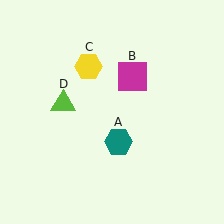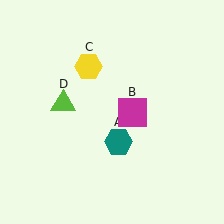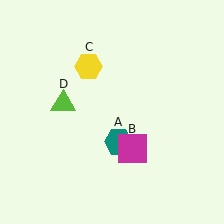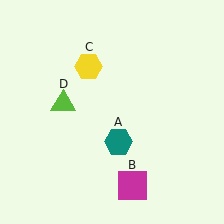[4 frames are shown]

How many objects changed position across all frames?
1 object changed position: magenta square (object B).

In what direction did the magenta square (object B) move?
The magenta square (object B) moved down.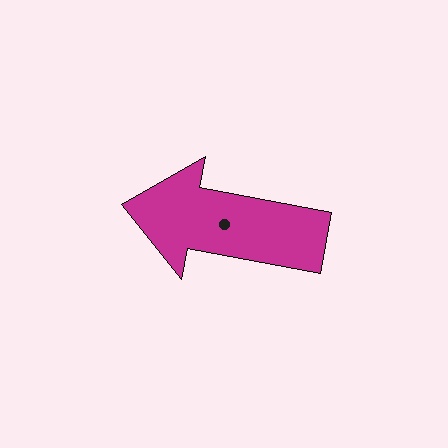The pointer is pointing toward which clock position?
Roughly 9 o'clock.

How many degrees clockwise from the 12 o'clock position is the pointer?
Approximately 281 degrees.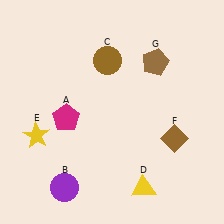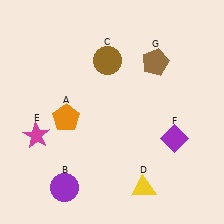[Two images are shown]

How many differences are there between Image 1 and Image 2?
There are 3 differences between the two images.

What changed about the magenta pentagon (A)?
In Image 1, A is magenta. In Image 2, it changed to orange.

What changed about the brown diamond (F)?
In Image 1, F is brown. In Image 2, it changed to purple.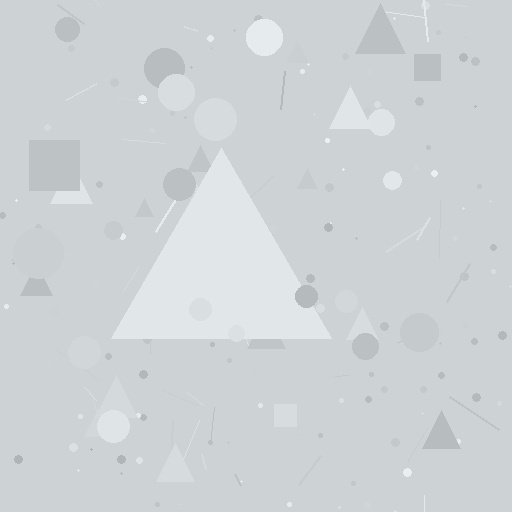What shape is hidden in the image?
A triangle is hidden in the image.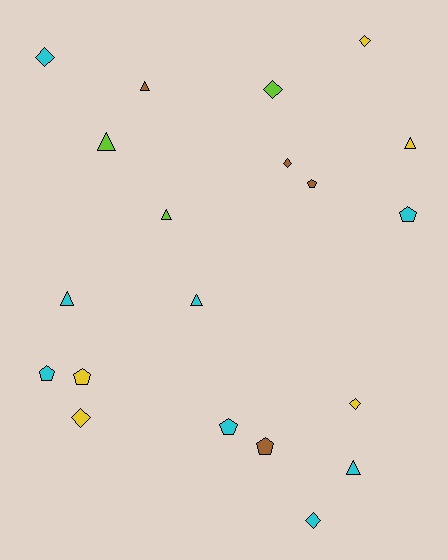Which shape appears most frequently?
Triangle, with 7 objects.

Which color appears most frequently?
Cyan, with 8 objects.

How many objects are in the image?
There are 20 objects.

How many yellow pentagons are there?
There is 1 yellow pentagon.